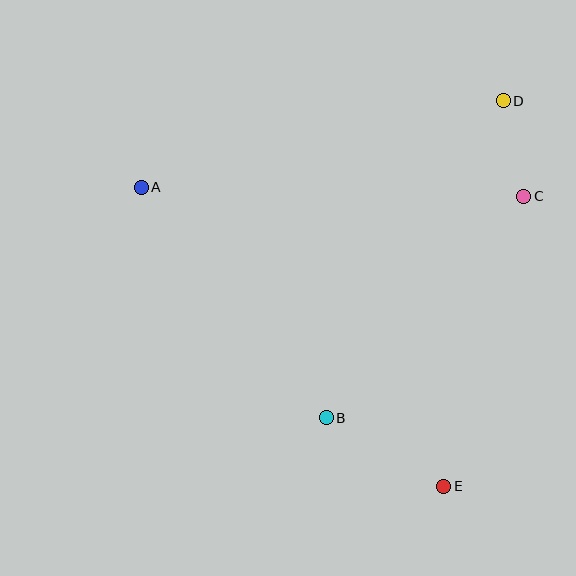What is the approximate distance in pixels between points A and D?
The distance between A and D is approximately 372 pixels.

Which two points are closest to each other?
Points C and D are closest to each other.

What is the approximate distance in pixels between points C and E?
The distance between C and E is approximately 301 pixels.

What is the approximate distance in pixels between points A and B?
The distance between A and B is approximately 295 pixels.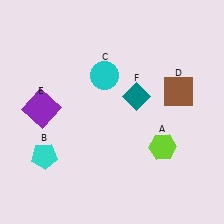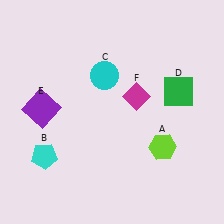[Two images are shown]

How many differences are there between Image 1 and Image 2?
There are 2 differences between the two images.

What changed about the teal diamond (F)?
In Image 1, F is teal. In Image 2, it changed to magenta.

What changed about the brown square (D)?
In Image 1, D is brown. In Image 2, it changed to green.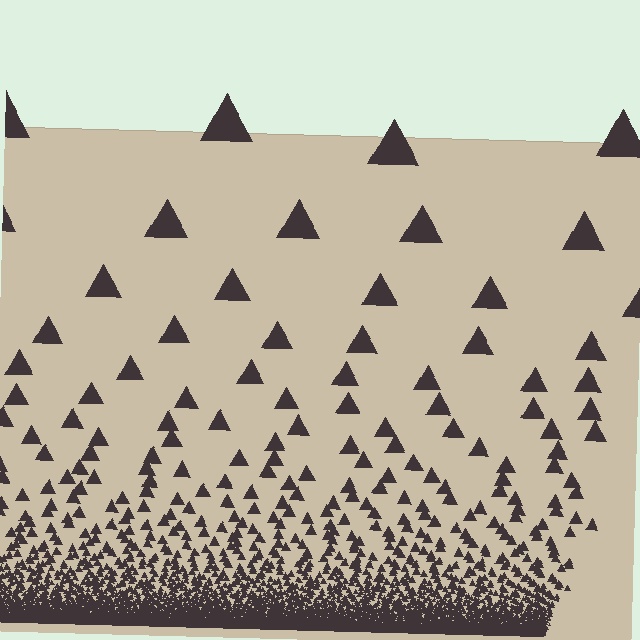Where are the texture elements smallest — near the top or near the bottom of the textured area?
Near the bottom.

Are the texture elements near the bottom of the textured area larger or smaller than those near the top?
Smaller. The gradient is inverted — elements near the bottom are smaller and denser.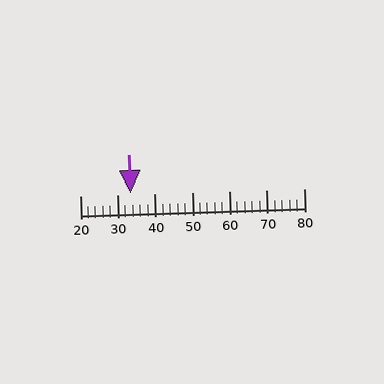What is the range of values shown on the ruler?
The ruler shows values from 20 to 80.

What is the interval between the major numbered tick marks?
The major tick marks are spaced 10 units apart.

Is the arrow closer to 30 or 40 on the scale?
The arrow is closer to 30.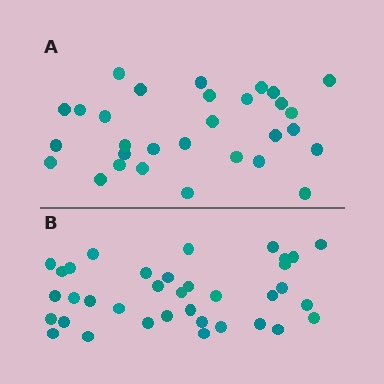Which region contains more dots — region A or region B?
Region B (the bottom region) has more dots.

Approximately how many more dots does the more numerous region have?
Region B has about 6 more dots than region A.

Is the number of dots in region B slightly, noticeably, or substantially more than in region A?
Region B has only slightly more — the two regions are fairly close. The ratio is roughly 1.2 to 1.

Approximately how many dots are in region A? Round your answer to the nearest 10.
About 30 dots.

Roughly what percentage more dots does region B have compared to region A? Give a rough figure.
About 20% more.